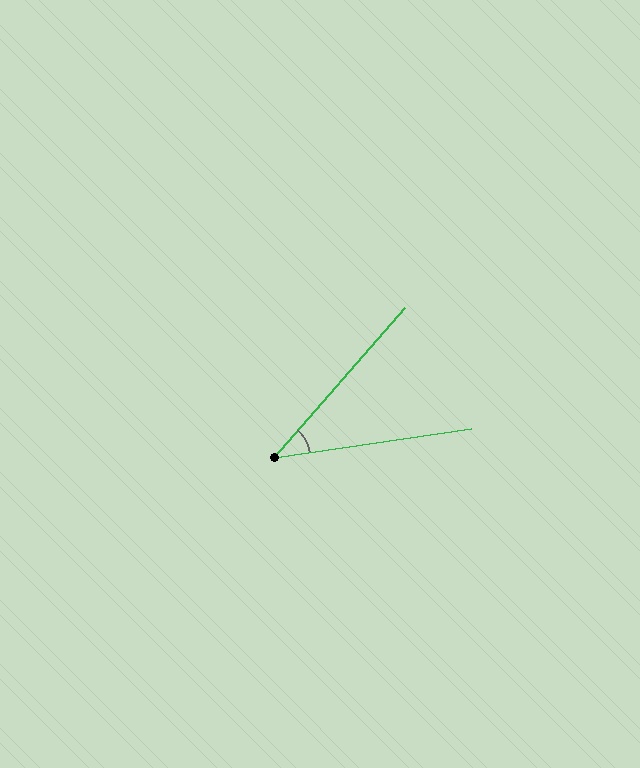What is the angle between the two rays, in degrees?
Approximately 41 degrees.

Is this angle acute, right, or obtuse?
It is acute.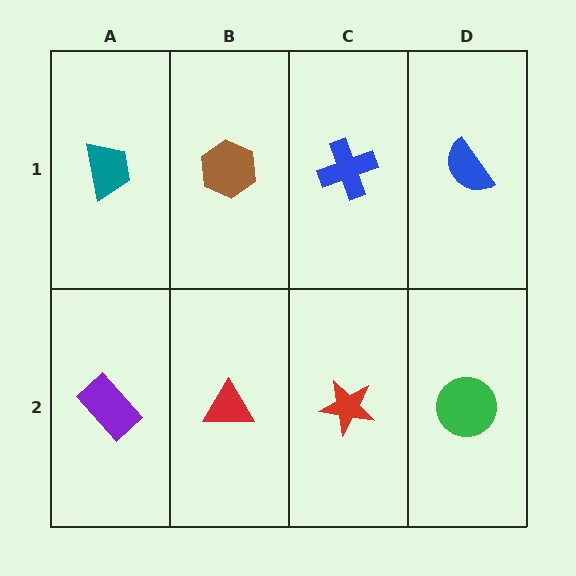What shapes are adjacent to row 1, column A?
A purple rectangle (row 2, column A), a brown hexagon (row 1, column B).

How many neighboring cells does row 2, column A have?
2.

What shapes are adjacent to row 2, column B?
A brown hexagon (row 1, column B), a purple rectangle (row 2, column A), a red star (row 2, column C).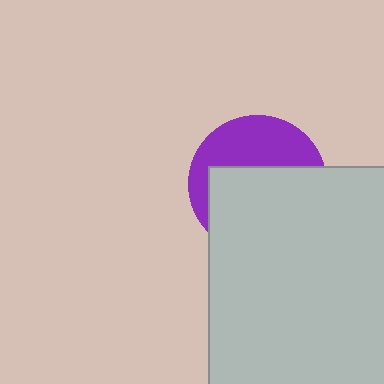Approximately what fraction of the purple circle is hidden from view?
Roughly 60% of the purple circle is hidden behind the light gray square.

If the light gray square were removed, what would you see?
You would see the complete purple circle.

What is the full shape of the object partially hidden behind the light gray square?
The partially hidden object is a purple circle.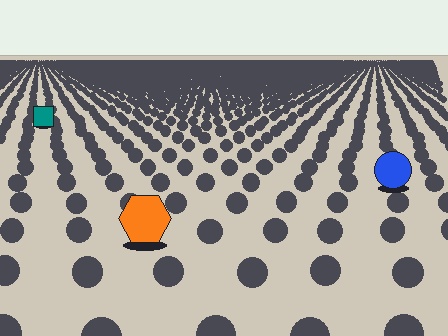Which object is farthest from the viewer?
The teal square is farthest from the viewer. It appears smaller and the ground texture around it is denser.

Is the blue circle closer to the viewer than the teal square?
Yes. The blue circle is closer — you can tell from the texture gradient: the ground texture is coarser near it.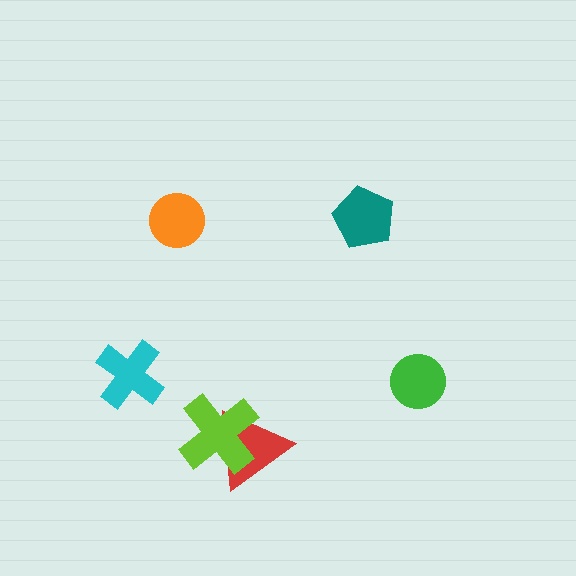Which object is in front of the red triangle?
The lime cross is in front of the red triangle.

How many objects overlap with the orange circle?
0 objects overlap with the orange circle.